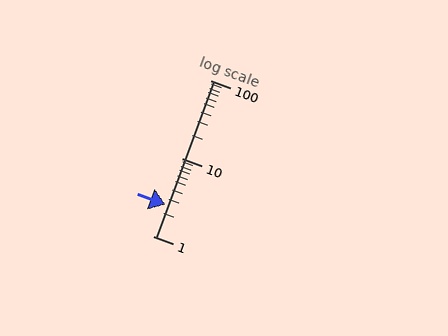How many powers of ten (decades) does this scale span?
The scale spans 2 decades, from 1 to 100.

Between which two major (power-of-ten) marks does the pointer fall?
The pointer is between 1 and 10.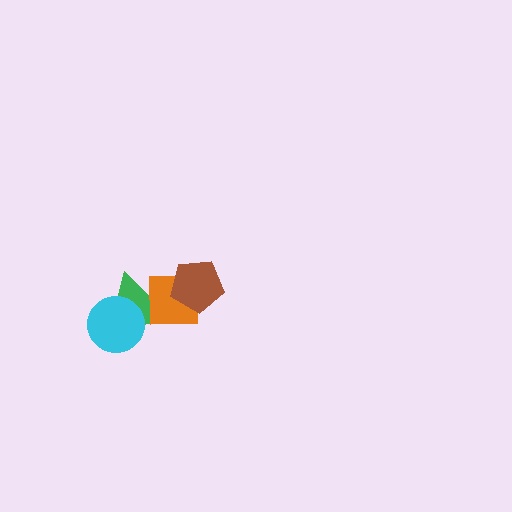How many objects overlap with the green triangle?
2 objects overlap with the green triangle.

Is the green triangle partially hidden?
Yes, it is partially covered by another shape.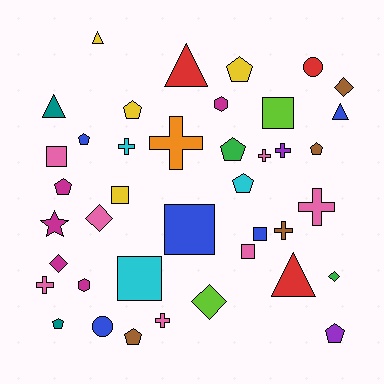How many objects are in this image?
There are 40 objects.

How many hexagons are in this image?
There are 2 hexagons.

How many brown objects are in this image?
There are 4 brown objects.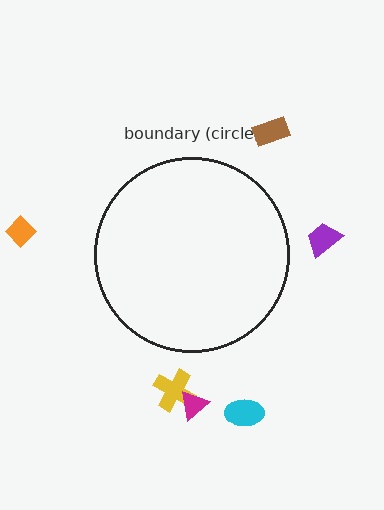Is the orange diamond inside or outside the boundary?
Outside.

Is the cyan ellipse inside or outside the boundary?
Outside.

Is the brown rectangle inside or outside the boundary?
Outside.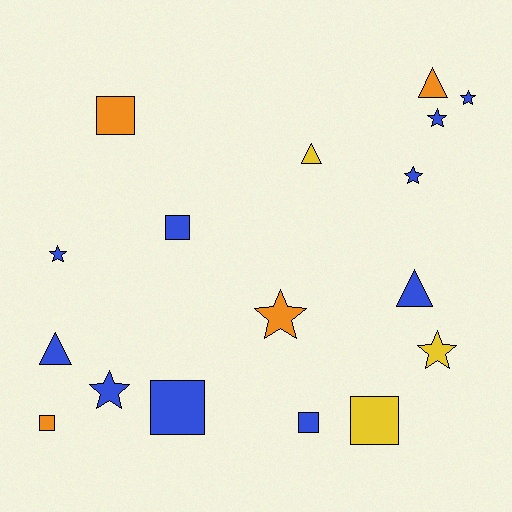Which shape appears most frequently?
Star, with 7 objects.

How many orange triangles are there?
There is 1 orange triangle.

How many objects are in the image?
There are 17 objects.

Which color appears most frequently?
Blue, with 10 objects.